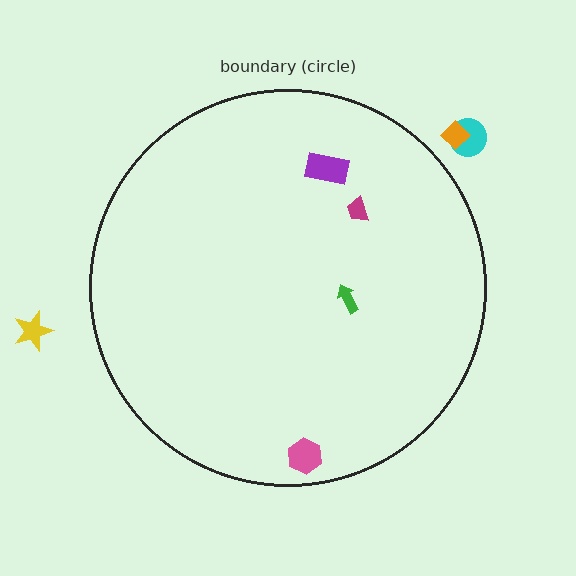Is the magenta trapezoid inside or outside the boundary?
Inside.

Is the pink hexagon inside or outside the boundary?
Inside.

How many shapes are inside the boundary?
4 inside, 3 outside.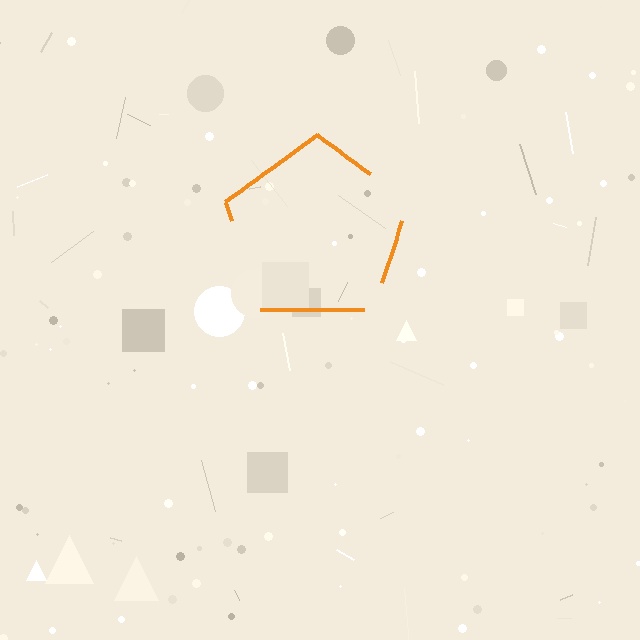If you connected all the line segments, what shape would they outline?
They would outline a pentagon.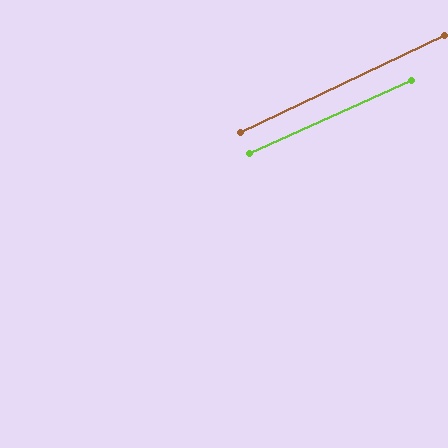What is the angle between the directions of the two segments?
Approximately 1 degree.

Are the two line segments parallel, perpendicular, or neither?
Parallel — their directions differ by only 1.4°.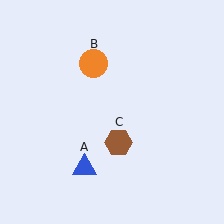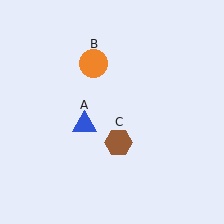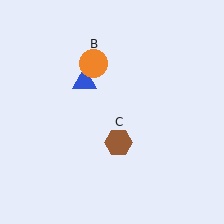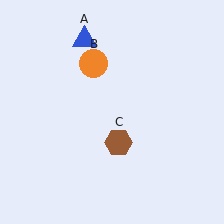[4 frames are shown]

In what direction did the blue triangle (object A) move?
The blue triangle (object A) moved up.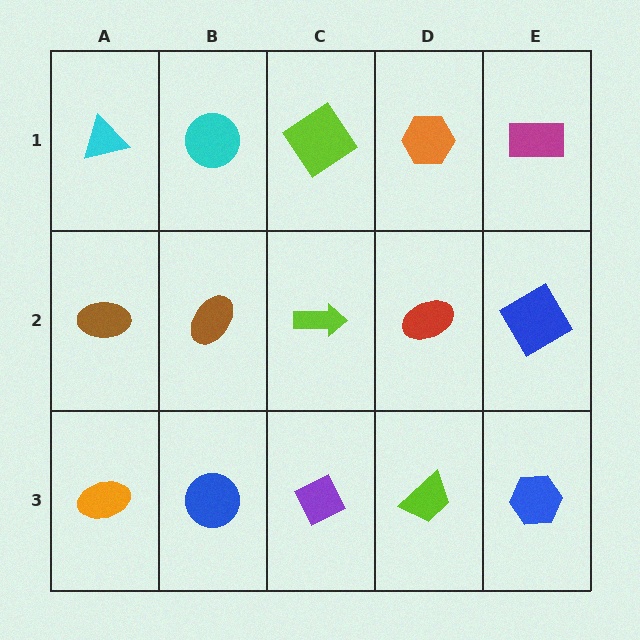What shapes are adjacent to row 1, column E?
A blue diamond (row 2, column E), an orange hexagon (row 1, column D).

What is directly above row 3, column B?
A brown ellipse.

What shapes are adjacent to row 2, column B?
A cyan circle (row 1, column B), a blue circle (row 3, column B), a brown ellipse (row 2, column A), a lime arrow (row 2, column C).